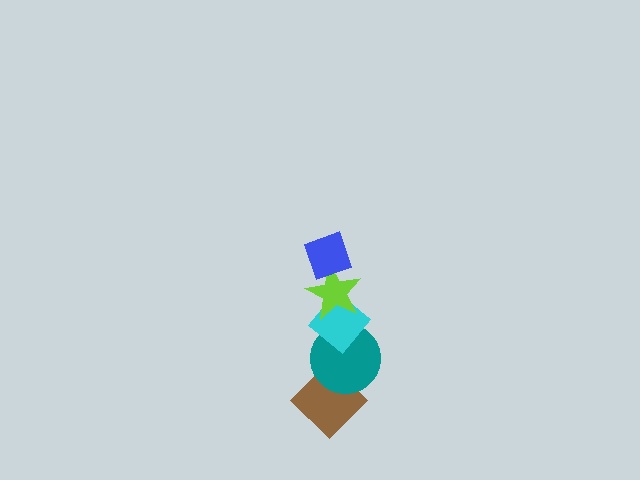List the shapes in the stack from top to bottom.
From top to bottom: the blue diamond, the lime star, the cyan diamond, the teal circle, the brown diamond.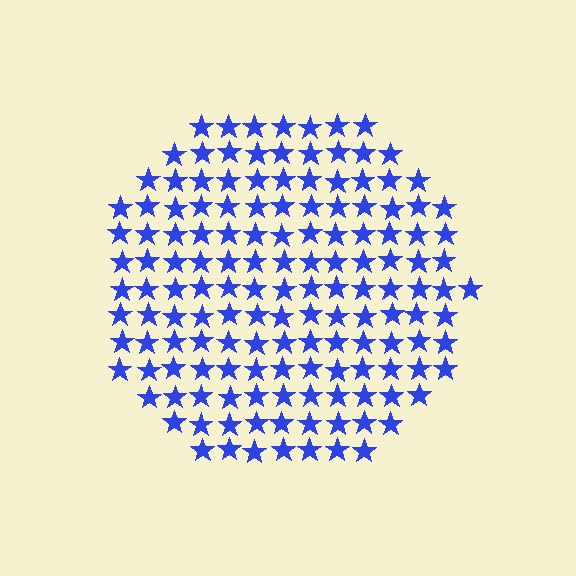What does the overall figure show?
The overall figure shows a circle.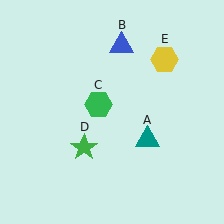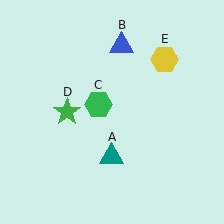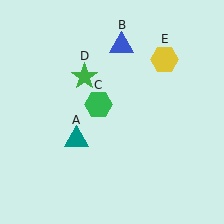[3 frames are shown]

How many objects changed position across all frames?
2 objects changed position: teal triangle (object A), green star (object D).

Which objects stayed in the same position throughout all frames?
Blue triangle (object B) and green hexagon (object C) and yellow hexagon (object E) remained stationary.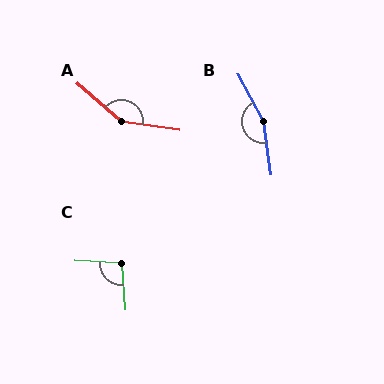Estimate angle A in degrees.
Approximately 147 degrees.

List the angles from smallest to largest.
C (98°), A (147°), B (159°).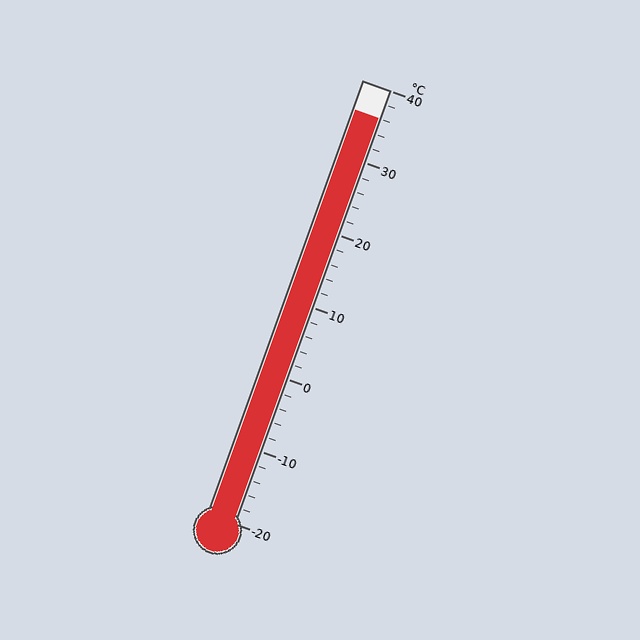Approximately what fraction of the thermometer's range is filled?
The thermometer is filled to approximately 95% of its range.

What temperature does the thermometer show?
The thermometer shows approximately 36°C.